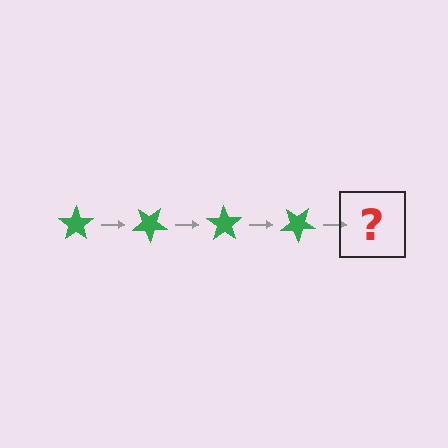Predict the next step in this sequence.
The next step is a green star rotated 140 degrees.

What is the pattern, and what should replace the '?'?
The pattern is that the star rotates 35 degrees each step. The '?' should be a green star rotated 140 degrees.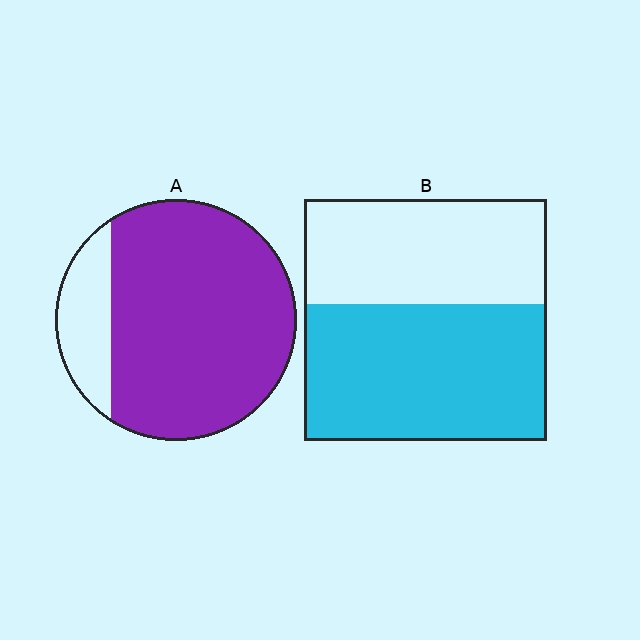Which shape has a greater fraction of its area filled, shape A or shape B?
Shape A.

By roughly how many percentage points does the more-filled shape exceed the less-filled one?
By roughly 25 percentage points (A over B).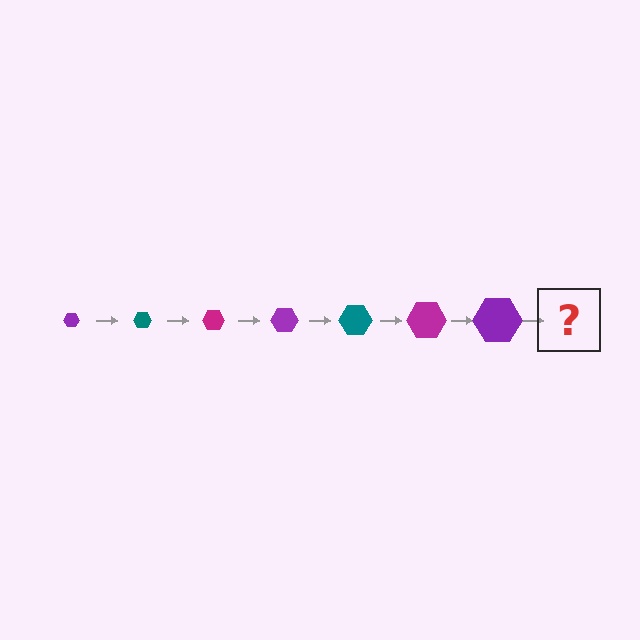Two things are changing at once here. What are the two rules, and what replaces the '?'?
The two rules are that the hexagon grows larger each step and the color cycles through purple, teal, and magenta. The '?' should be a teal hexagon, larger than the previous one.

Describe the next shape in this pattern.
It should be a teal hexagon, larger than the previous one.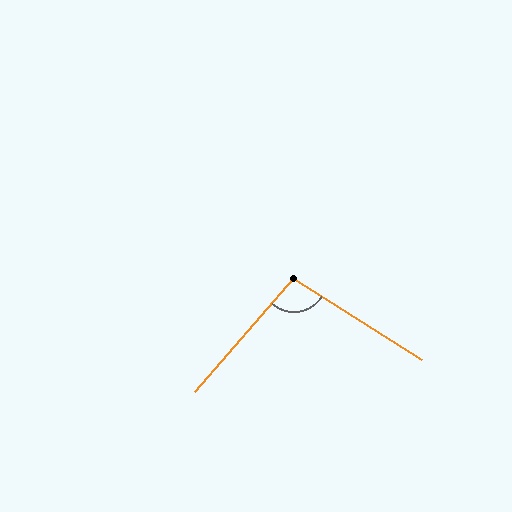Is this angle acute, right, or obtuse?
It is obtuse.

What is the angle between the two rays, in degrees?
Approximately 99 degrees.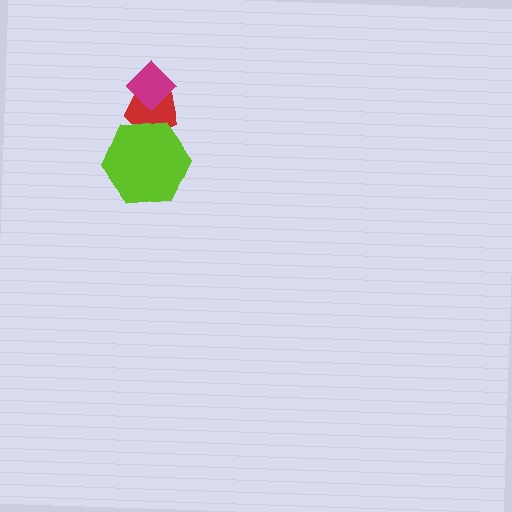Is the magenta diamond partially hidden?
No, no other shape covers it.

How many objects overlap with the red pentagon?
2 objects overlap with the red pentagon.